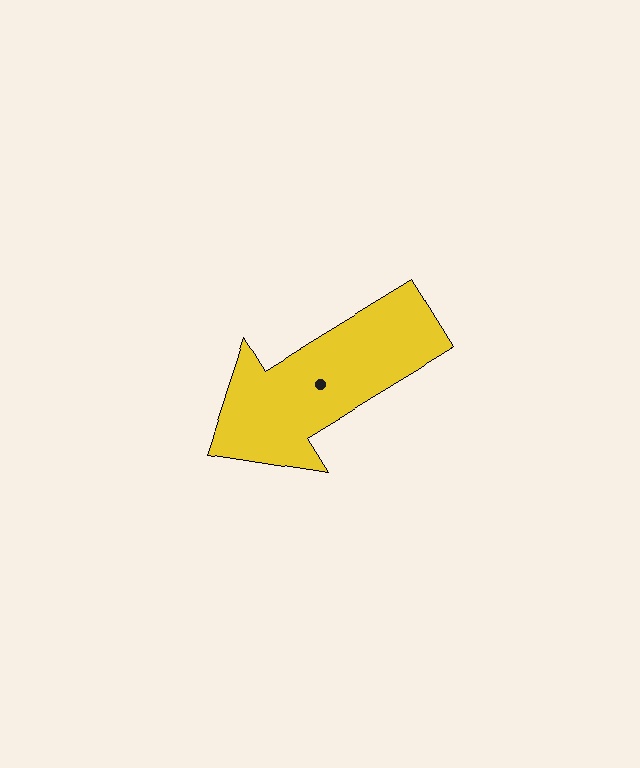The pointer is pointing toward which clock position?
Roughly 8 o'clock.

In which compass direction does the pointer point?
Southwest.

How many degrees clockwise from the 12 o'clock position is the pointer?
Approximately 239 degrees.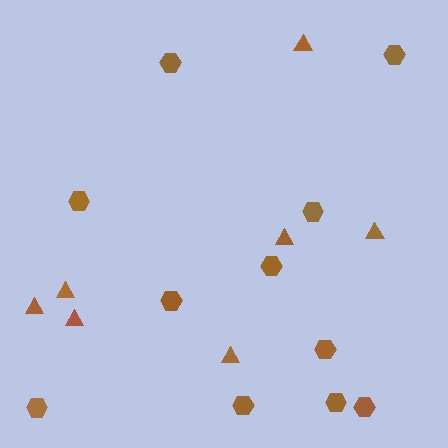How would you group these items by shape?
There are 2 groups: one group of hexagons (11) and one group of triangles (7).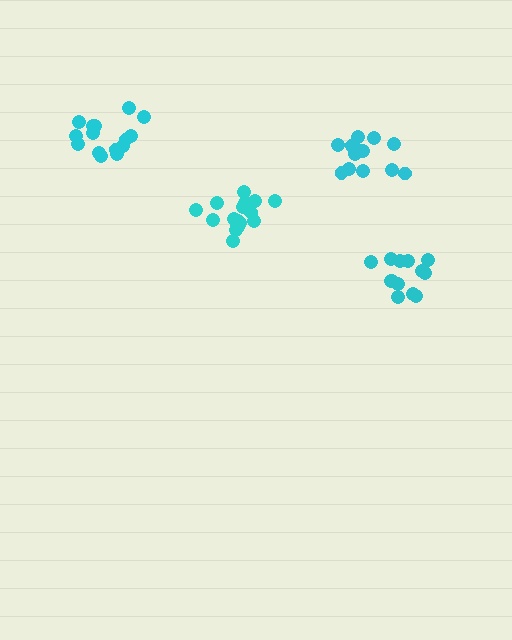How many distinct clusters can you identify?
There are 4 distinct clusters.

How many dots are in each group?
Group 1: 16 dots, Group 2: 14 dots, Group 3: 13 dots, Group 4: 18 dots (61 total).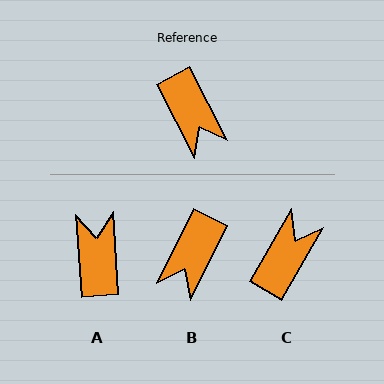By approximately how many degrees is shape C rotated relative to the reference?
Approximately 123 degrees counter-clockwise.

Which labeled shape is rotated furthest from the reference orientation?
A, about 156 degrees away.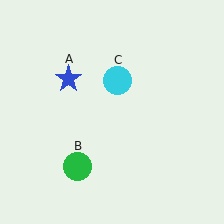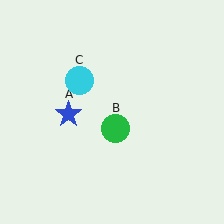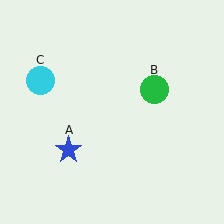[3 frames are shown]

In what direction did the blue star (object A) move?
The blue star (object A) moved down.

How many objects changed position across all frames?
3 objects changed position: blue star (object A), green circle (object B), cyan circle (object C).